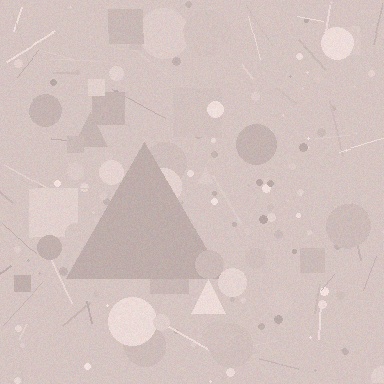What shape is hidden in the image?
A triangle is hidden in the image.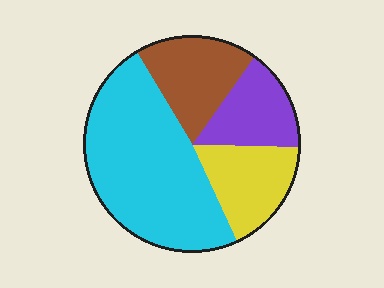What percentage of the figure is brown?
Brown covers 19% of the figure.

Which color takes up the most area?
Cyan, at roughly 50%.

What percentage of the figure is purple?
Purple takes up about one sixth (1/6) of the figure.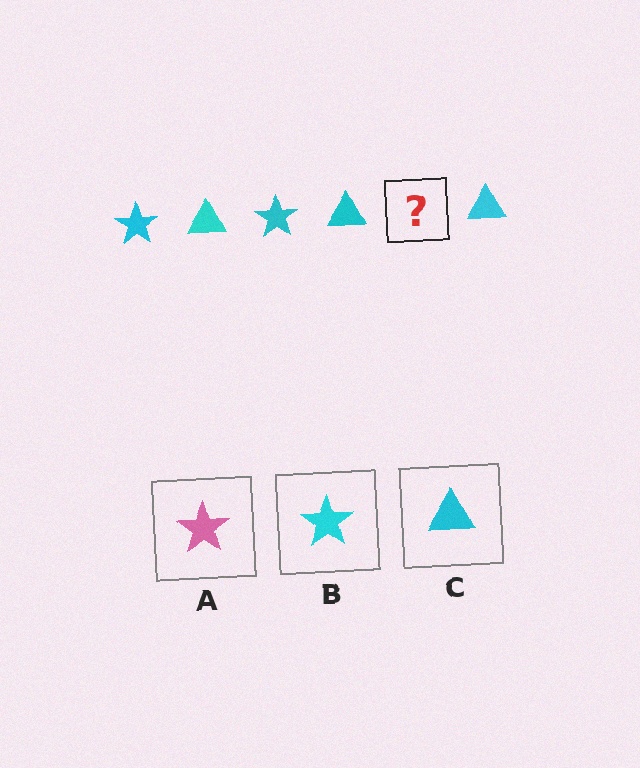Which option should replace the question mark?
Option B.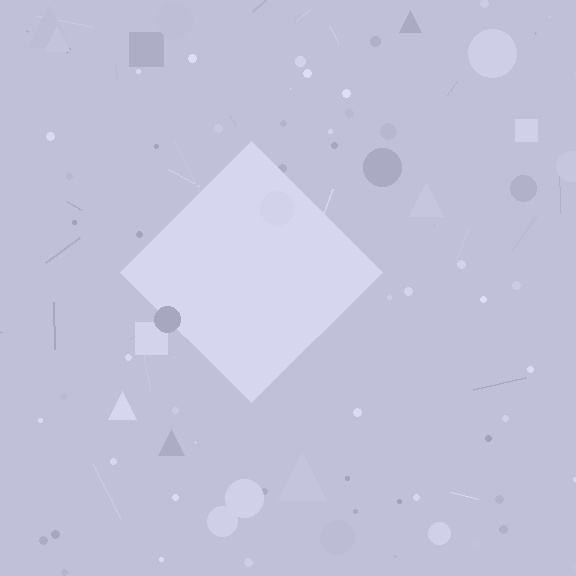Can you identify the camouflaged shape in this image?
The camouflaged shape is a diamond.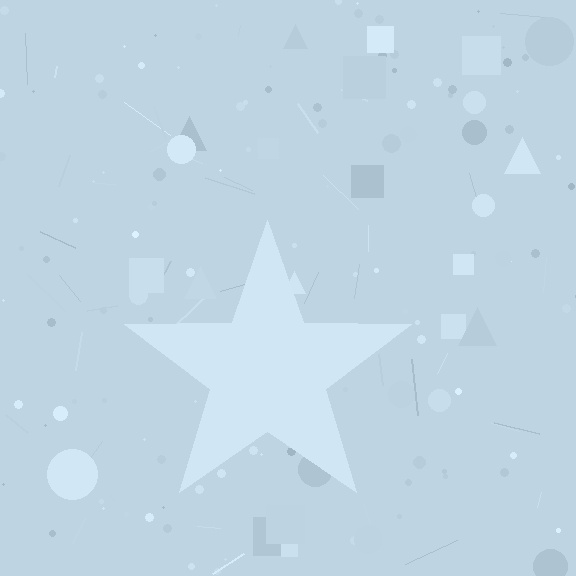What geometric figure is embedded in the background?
A star is embedded in the background.